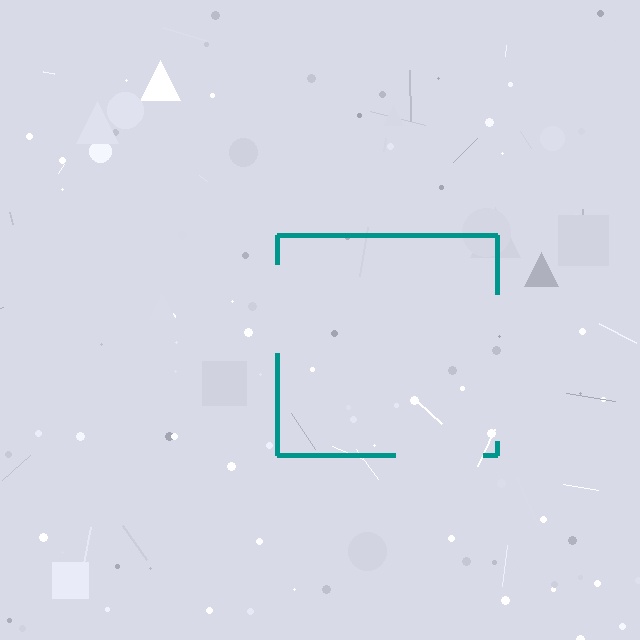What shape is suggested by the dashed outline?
The dashed outline suggests a square.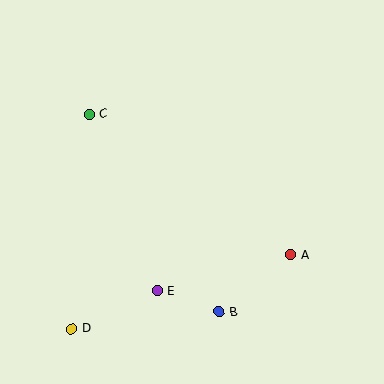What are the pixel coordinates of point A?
Point A is at (291, 255).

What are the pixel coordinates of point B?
Point B is at (219, 312).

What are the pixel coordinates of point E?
Point E is at (157, 291).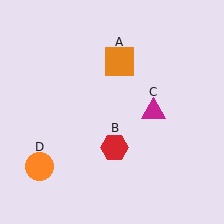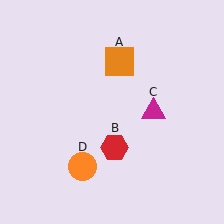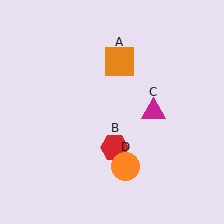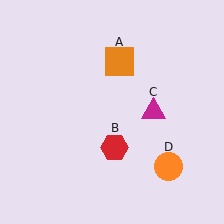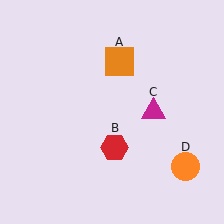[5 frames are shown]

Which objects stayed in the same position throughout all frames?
Orange square (object A) and red hexagon (object B) and magenta triangle (object C) remained stationary.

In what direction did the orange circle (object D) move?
The orange circle (object D) moved right.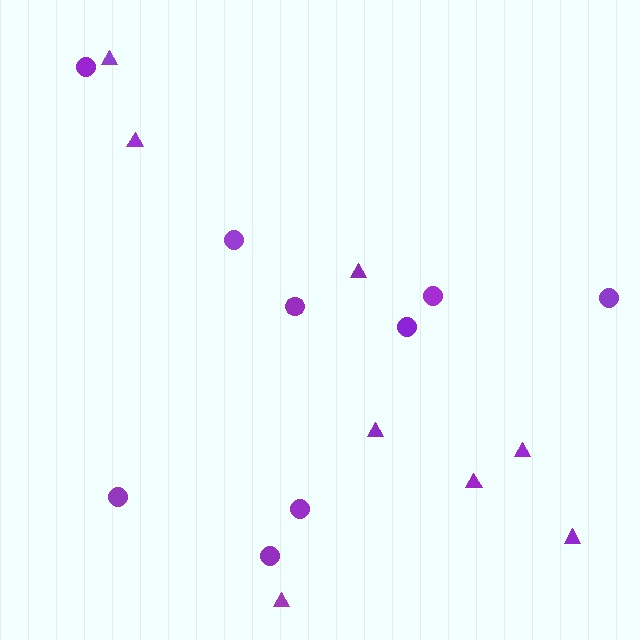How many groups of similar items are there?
There are 2 groups: one group of circles (9) and one group of triangles (8).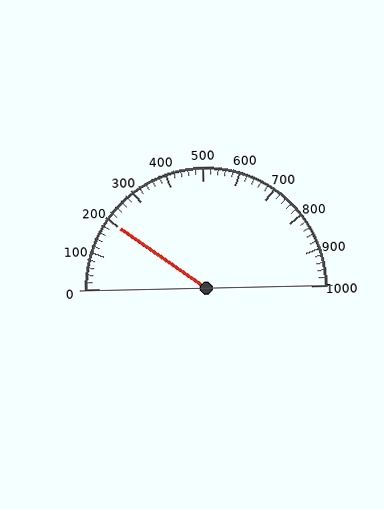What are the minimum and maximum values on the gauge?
The gauge ranges from 0 to 1000.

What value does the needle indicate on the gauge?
The needle indicates approximately 200.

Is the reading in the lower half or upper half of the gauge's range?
The reading is in the lower half of the range (0 to 1000).